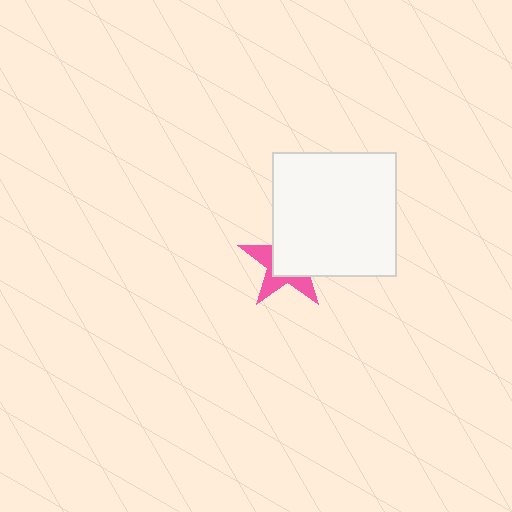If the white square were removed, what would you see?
You would see the complete pink star.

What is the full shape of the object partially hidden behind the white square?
The partially hidden object is a pink star.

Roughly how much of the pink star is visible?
A small part of it is visible (roughly 40%).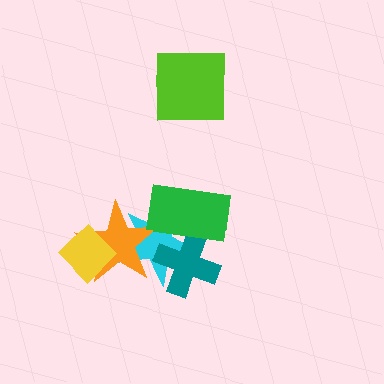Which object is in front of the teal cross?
The green rectangle is in front of the teal cross.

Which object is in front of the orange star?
The yellow diamond is in front of the orange star.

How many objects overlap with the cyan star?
3 objects overlap with the cyan star.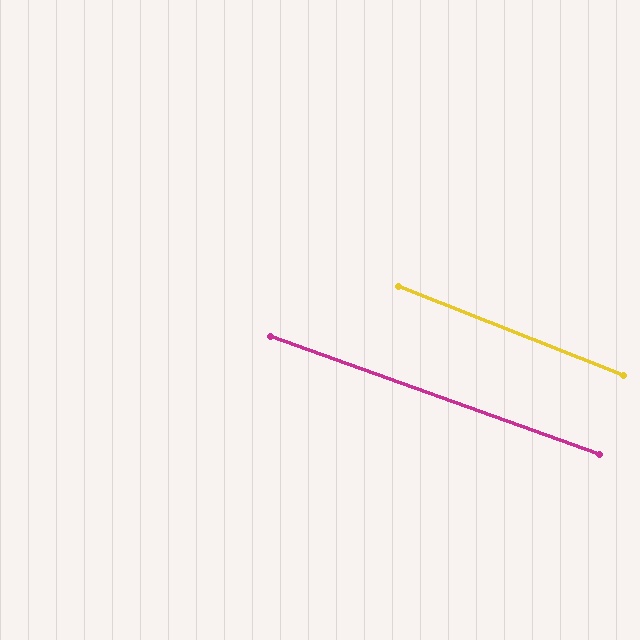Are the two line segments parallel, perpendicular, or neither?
Parallel — their directions differ by only 1.7°.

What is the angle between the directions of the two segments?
Approximately 2 degrees.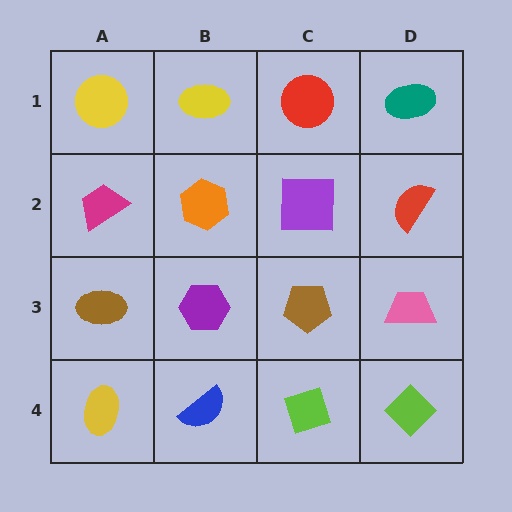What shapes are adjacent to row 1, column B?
An orange hexagon (row 2, column B), a yellow circle (row 1, column A), a red circle (row 1, column C).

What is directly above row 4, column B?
A purple hexagon.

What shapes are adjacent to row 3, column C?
A purple square (row 2, column C), a lime diamond (row 4, column C), a purple hexagon (row 3, column B), a pink trapezoid (row 3, column D).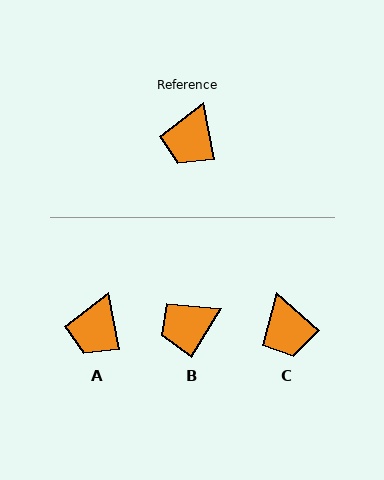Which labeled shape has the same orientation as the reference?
A.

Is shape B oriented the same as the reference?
No, it is off by about 43 degrees.